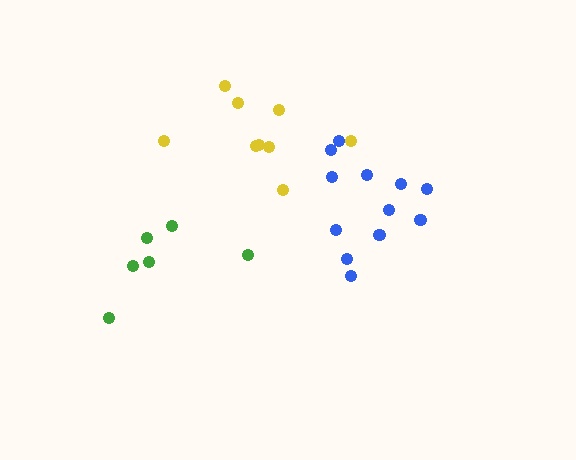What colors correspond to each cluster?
The clusters are colored: green, yellow, blue.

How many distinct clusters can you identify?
There are 3 distinct clusters.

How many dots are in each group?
Group 1: 6 dots, Group 2: 9 dots, Group 3: 12 dots (27 total).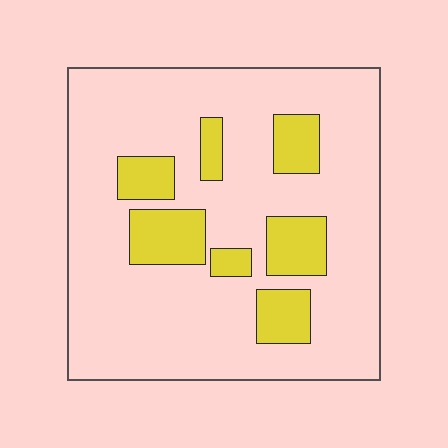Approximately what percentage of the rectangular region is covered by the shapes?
Approximately 20%.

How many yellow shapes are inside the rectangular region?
7.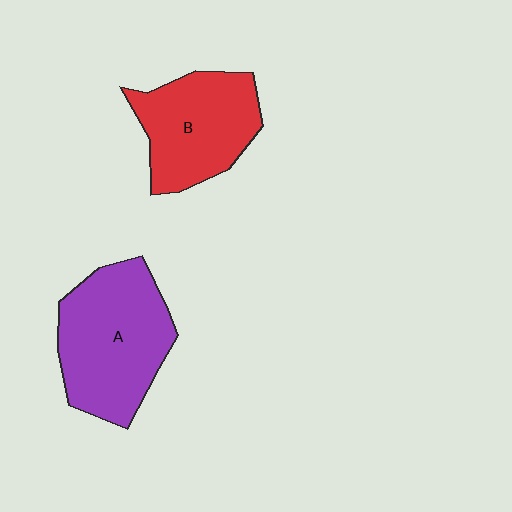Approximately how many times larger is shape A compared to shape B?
Approximately 1.2 times.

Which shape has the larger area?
Shape A (purple).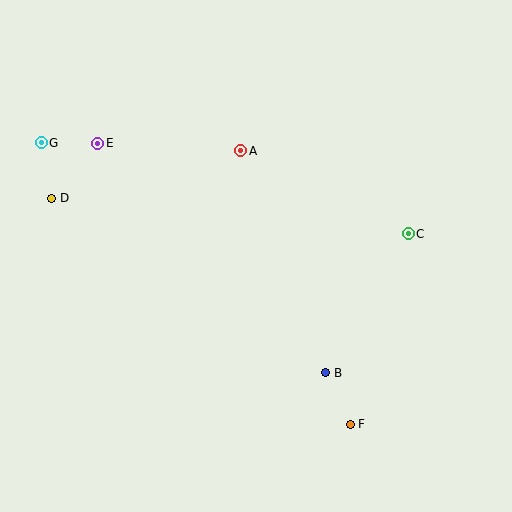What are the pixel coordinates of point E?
Point E is at (98, 143).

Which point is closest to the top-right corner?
Point C is closest to the top-right corner.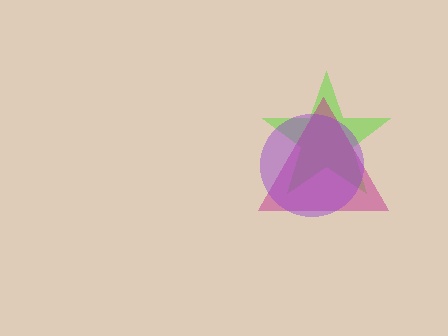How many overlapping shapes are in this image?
There are 3 overlapping shapes in the image.